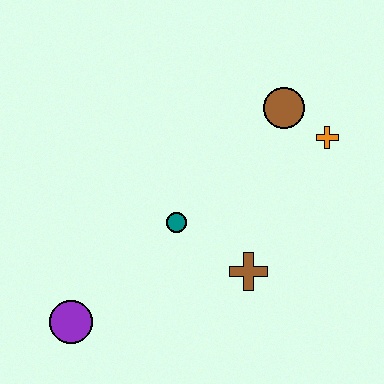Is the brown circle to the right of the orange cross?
No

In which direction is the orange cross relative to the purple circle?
The orange cross is to the right of the purple circle.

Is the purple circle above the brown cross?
No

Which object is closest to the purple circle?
The teal circle is closest to the purple circle.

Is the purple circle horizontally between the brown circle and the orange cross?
No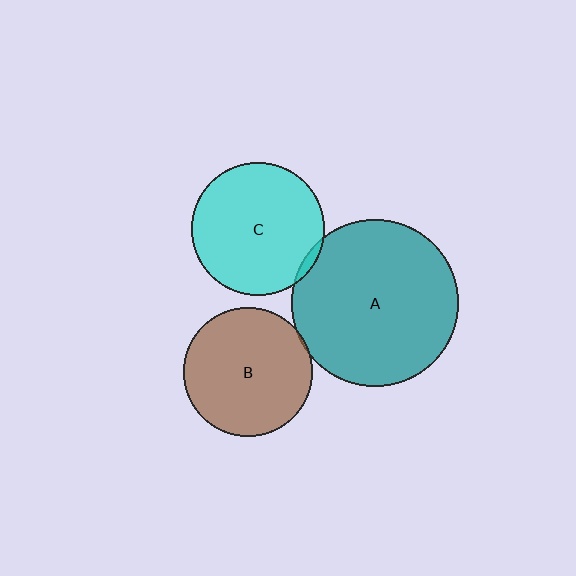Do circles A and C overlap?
Yes.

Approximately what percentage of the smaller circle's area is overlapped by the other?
Approximately 5%.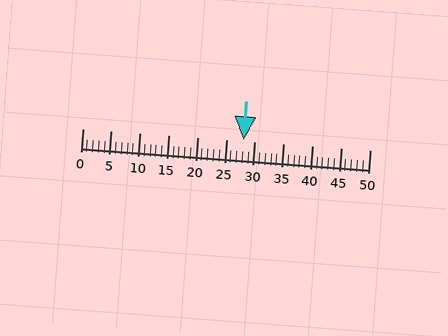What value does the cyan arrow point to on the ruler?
The cyan arrow points to approximately 28.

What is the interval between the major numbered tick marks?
The major tick marks are spaced 5 units apart.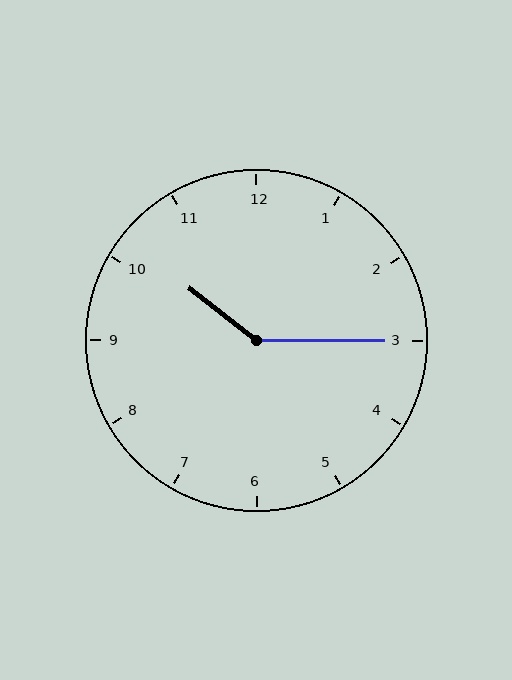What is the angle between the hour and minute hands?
Approximately 142 degrees.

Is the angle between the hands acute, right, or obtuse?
It is obtuse.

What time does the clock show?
10:15.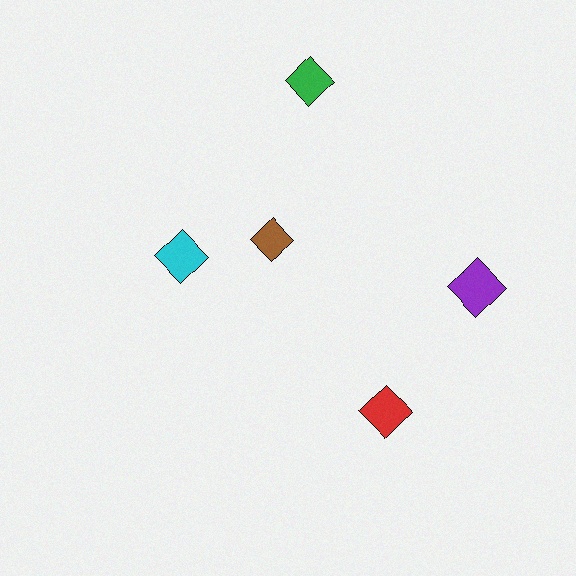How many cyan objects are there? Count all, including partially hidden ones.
There is 1 cyan object.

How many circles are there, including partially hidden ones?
There are no circles.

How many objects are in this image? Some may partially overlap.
There are 5 objects.